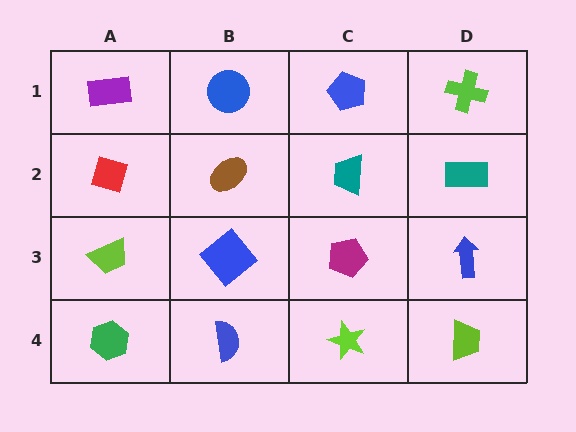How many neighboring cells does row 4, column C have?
3.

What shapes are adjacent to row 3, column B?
A brown ellipse (row 2, column B), a blue semicircle (row 4, column B), a lime trapezoid (row 3, column A), a magenta pentagon (row 3, column C).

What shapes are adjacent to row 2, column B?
A blue circle (row 1, column B), a blue diamond (row 3, column B), a red diamond (row 2, column A), a teal trapezoid (row 2, column C).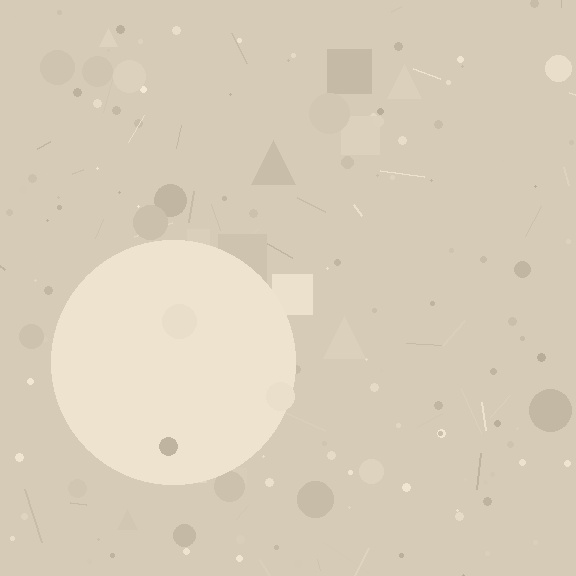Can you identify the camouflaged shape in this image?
The camouflaged shape is a circle.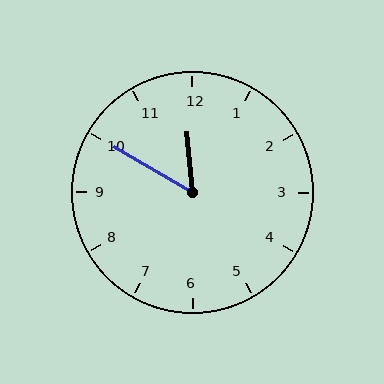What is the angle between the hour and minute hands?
Approximately 55 degrees.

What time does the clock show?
11:50.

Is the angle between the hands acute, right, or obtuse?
It is acute.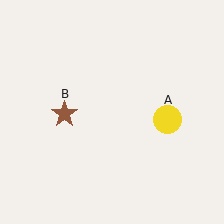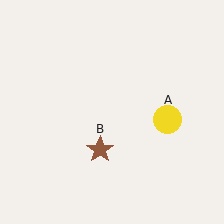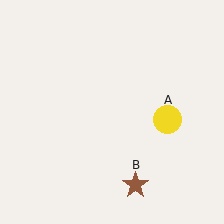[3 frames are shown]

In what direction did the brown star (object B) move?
The brown star (object B) moved down and to the right.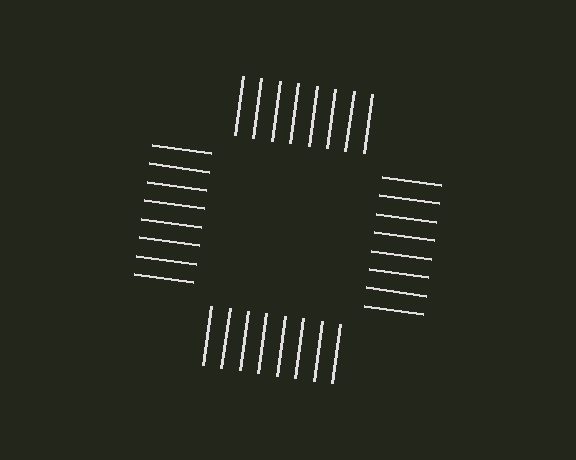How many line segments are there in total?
32 — 8 along each of the 4 edges.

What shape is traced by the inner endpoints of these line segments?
An illusory square — the line segments terminate on its edges but no continuous stroke is drawn.